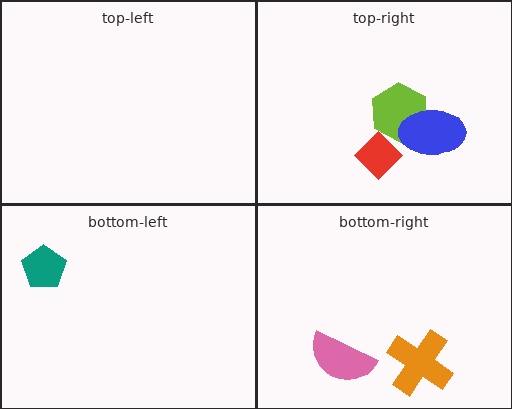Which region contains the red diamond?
The top-right region.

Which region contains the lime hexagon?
The top-right region.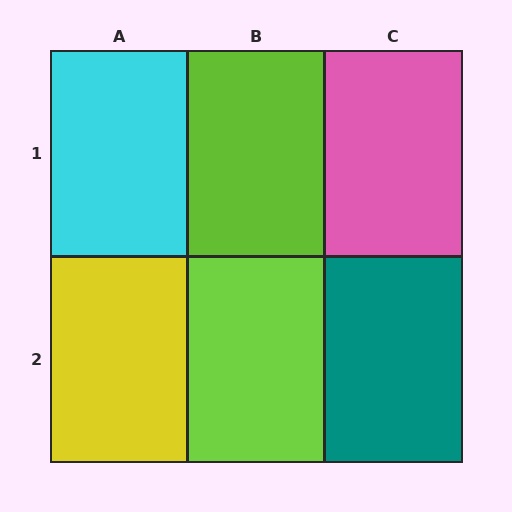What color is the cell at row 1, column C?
Pink.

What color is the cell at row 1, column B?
Lime.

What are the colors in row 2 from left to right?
Yellow, lime, teal.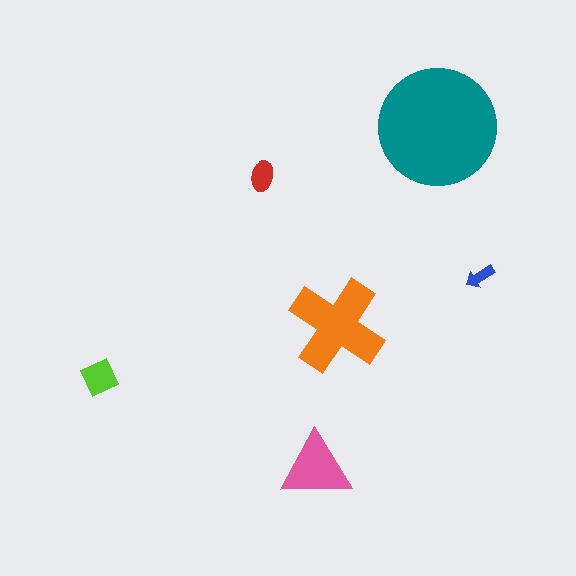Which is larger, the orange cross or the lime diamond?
The orange cross.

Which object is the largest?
The teal circle.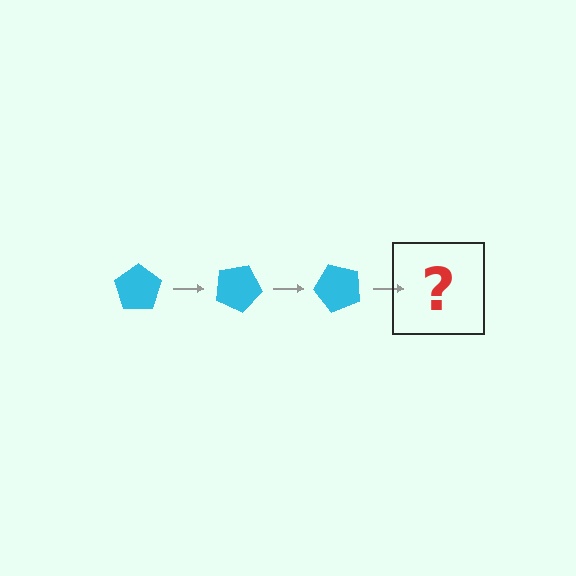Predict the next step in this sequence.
The next step is a cyan pentagon rotated 75 degrees.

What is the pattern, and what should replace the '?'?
The pattern is that the pentagon rotates 25 degrees each step. The '?' should be a cyan pentagon rotated 75 degrees.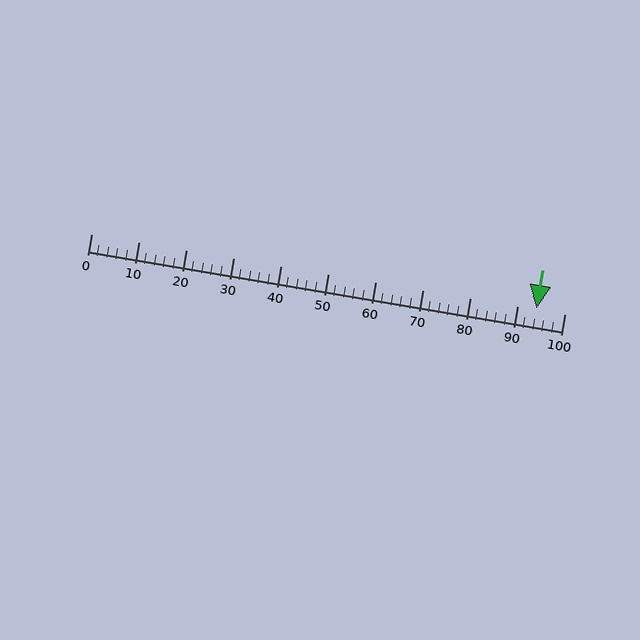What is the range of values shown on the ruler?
The ruler shows values from 0 to 100.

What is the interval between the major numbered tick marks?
The major tick marks are spaced 10 units apart.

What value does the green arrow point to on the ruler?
The green arrow points to approximately 94.